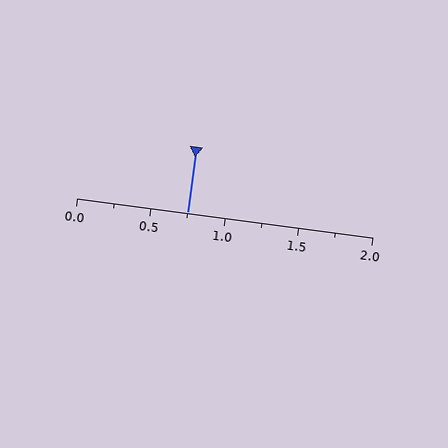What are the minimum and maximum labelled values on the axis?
The axis runs from 0.0 to 2.0.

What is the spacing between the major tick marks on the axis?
The major ticks are spaced 0.5 apart.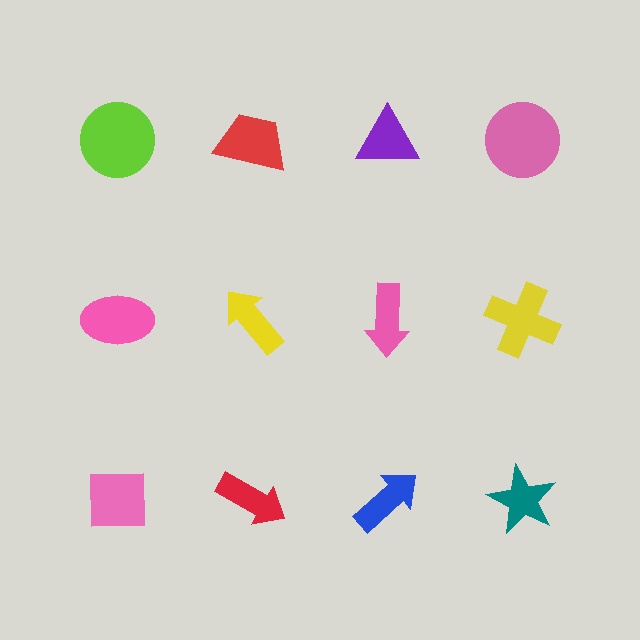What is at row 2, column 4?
A yellow cross.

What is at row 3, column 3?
A blue arrow.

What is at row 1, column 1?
A lime circle.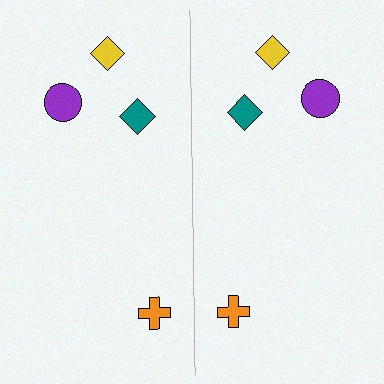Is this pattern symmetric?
Yes, this pattern has bilateral (reflection) symmetry.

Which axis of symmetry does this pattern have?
The pattern has a vertical axis of symmetry running through the center of the image.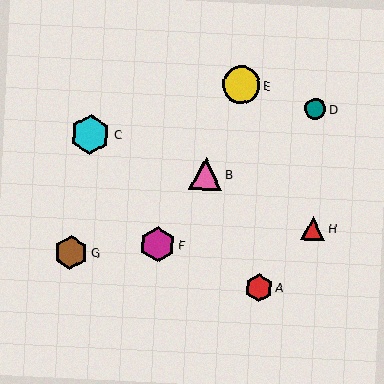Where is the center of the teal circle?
The center of the teal circle is at (316, 109).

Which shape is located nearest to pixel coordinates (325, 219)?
The red triangle (labeled H) at (313, 228) is nearest to that location.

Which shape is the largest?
The cyan hexagon (labeled C) is the largest.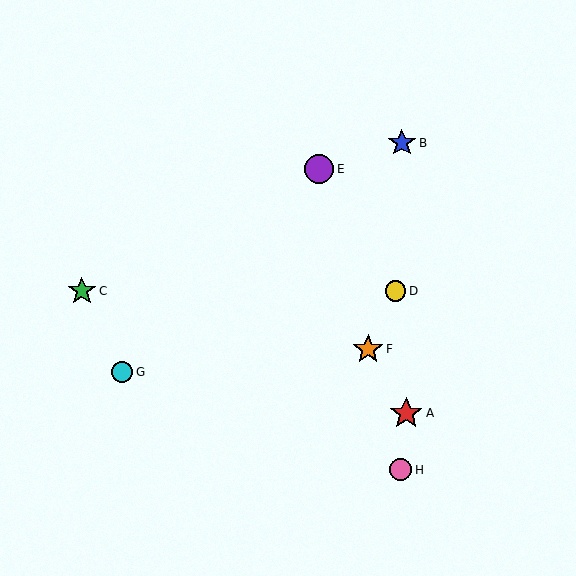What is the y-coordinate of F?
Object F is at y≈349.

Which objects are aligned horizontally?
Objects C, D are aligned horizontally.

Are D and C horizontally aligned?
Yes, both are at y≈291.